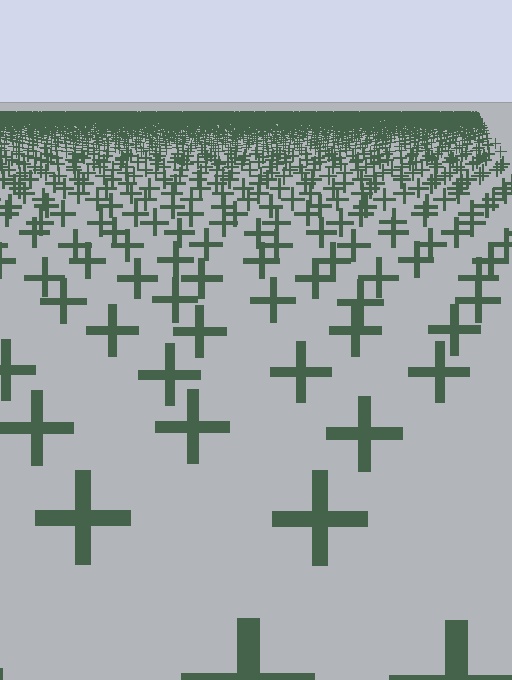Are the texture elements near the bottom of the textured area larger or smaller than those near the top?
Larger. Near the bottom, elements are closer to the viewer and appear at a bigger on-screen size.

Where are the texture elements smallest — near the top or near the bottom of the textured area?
Near the top.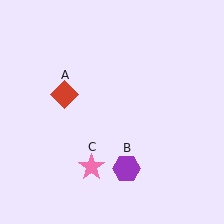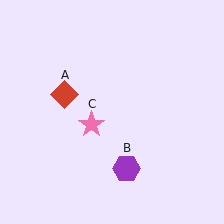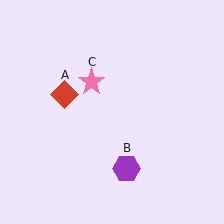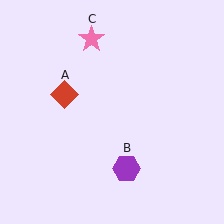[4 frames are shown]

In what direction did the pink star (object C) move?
The pink star (object C) moved up.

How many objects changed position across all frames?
1 object changed position: pink star (object C).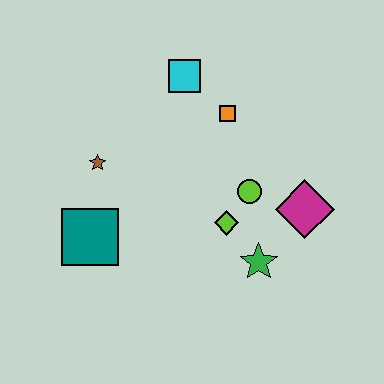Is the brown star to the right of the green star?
No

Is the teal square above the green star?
Yes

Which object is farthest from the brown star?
The magenta diamond is farthest from the brown star.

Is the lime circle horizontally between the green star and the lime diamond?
Yes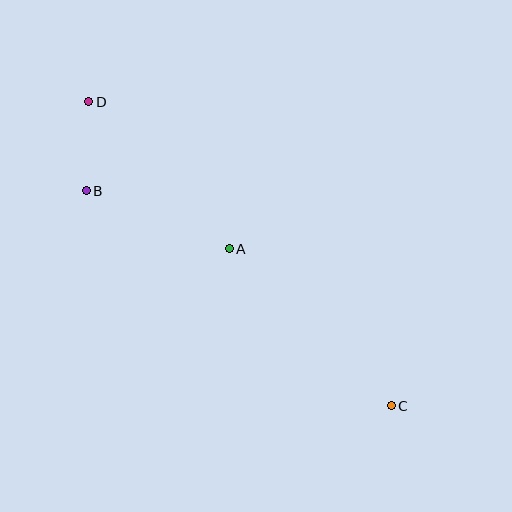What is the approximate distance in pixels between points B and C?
The distance between B and C is approximately 373 pixels.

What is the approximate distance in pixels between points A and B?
The distance between A and B is approximately 154 pixels.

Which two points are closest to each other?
Points B and D are closest to each other.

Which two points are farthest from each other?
Points C and D are farthest from each other.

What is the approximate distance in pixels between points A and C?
The distance between A and C is approximately 225 pixels.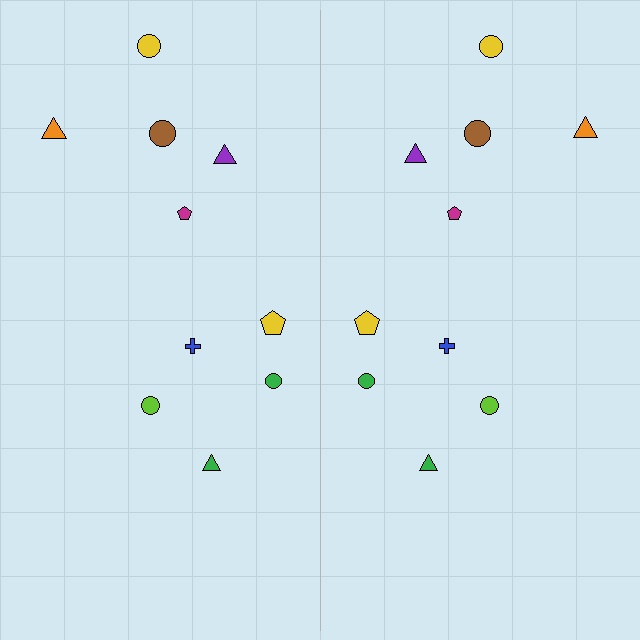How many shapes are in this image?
There are 20 shapes in this image.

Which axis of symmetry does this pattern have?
The pattern has a vertical axis of symmetry running through the center of the image.